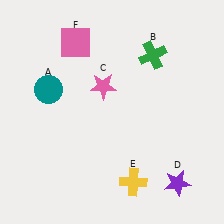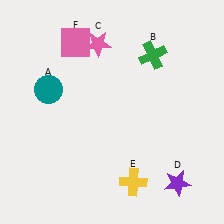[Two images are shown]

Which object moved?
The pink star (C) moved up.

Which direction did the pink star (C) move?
The pink star (C) moved up.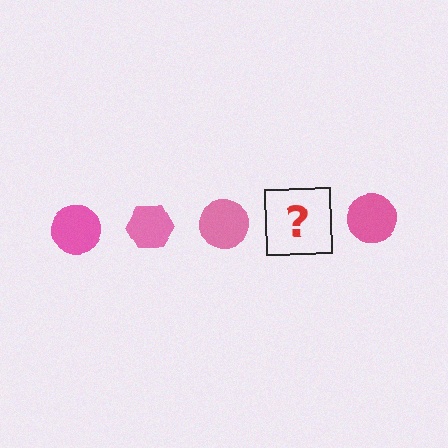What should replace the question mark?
The question mark should be replaced with a pink hexagon.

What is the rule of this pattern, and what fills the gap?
The rule is that the pattern cycles through circle, hexagon shapes in pink. The gap should be filled with a pink hexagon.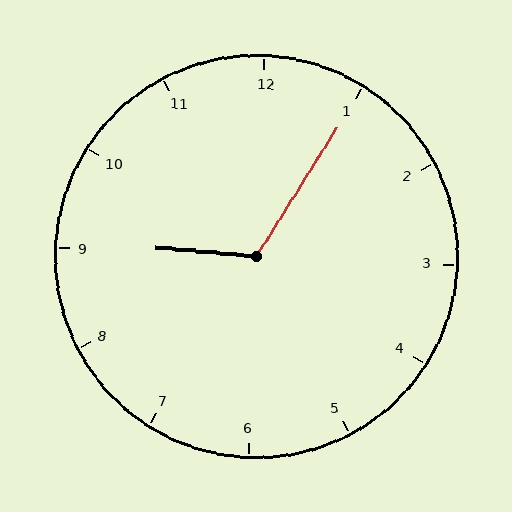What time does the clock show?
9:05.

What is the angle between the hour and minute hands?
Approximately 118 degrees.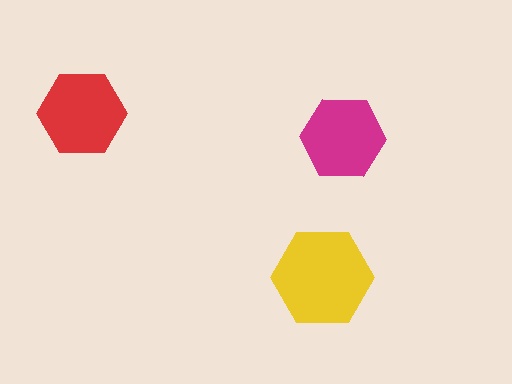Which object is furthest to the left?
The red hexagon is leftmost.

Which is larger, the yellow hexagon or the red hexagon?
The yellow one.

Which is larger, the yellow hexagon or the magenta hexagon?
The yellow one.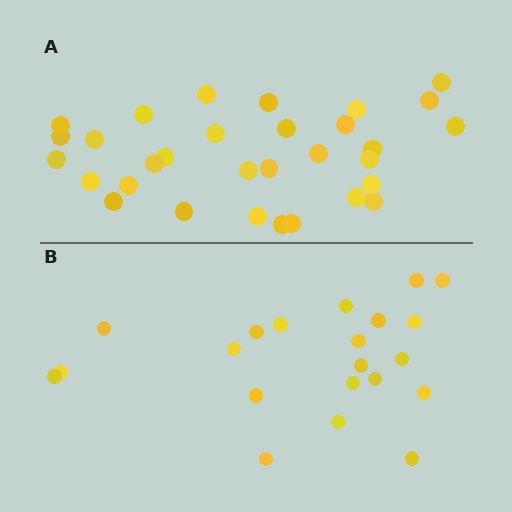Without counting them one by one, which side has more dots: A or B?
Region A (the top region) has more dots.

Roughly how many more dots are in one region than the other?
Region A has roughly 10 or so more dots than region B.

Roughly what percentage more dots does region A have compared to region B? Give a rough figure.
About 50% more.